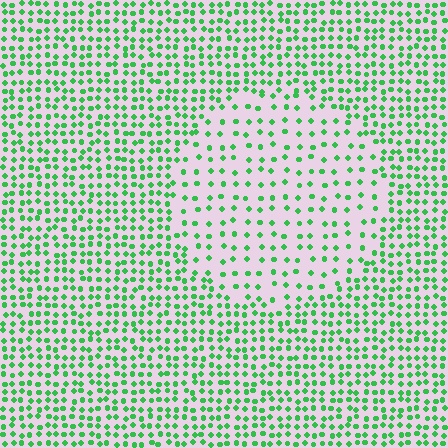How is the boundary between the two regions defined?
The boundary is defined by a change in element density (approximately 2.2x ratio). All elements are the same color, size, and shape.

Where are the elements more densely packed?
The elements are more densely packed outside the circle boundary.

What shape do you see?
I see a circle.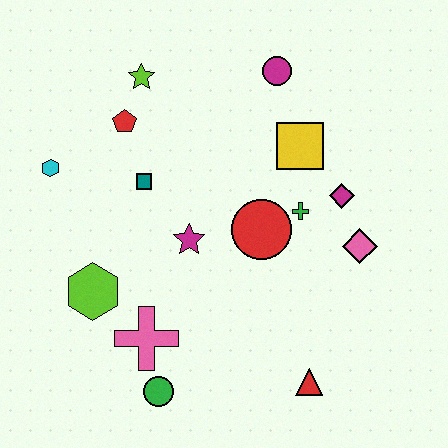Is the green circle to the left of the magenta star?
Yes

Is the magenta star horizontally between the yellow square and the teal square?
Yes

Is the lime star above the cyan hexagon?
Yes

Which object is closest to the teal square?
The red pentagon is closest to the teal square.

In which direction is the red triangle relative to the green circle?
The red triangle is to the right of the green circle.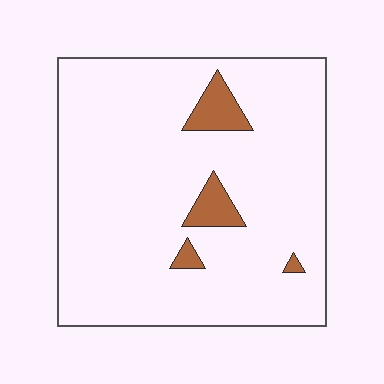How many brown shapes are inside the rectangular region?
4.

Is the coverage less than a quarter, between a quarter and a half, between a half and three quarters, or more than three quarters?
Less than a quarter.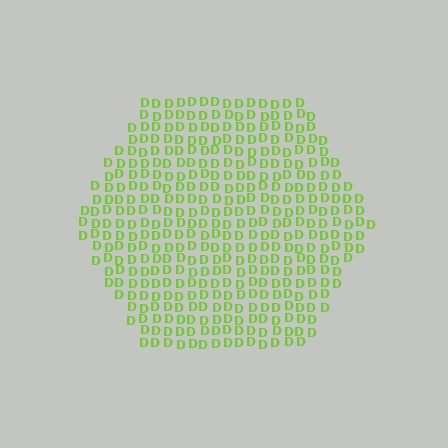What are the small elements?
The small elements are letter D's.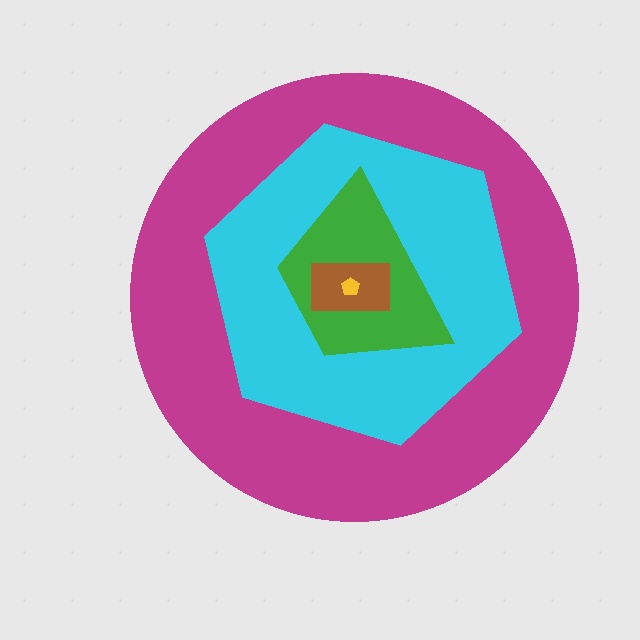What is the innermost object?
The yellow pentagon.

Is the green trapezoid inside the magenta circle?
Yes.